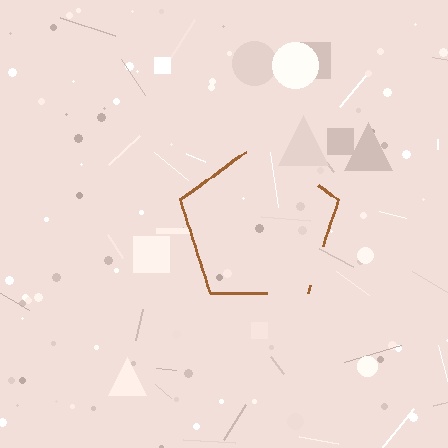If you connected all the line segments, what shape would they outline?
They would outline a pentagon.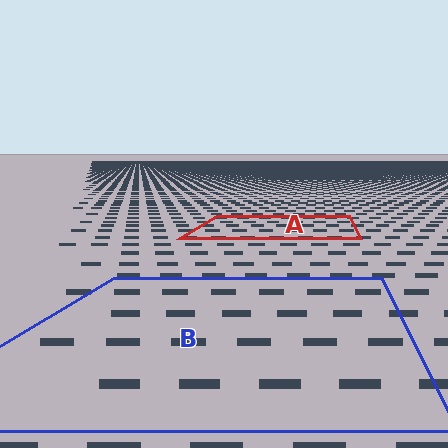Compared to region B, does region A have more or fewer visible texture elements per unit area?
Region A has more texture elements per unit area — they are packed more densely because it is farther away.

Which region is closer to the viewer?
Region B is closer. The texture elements there are larger and more spread out.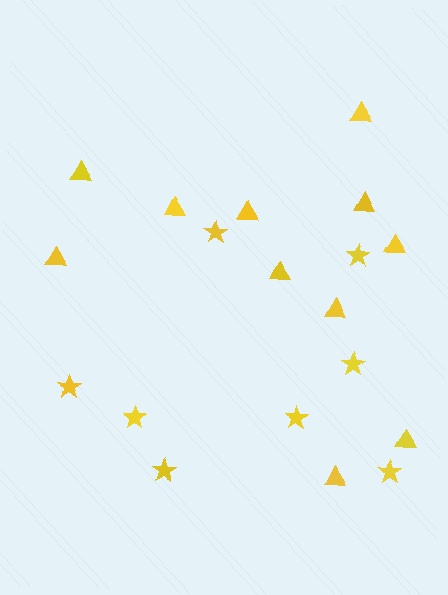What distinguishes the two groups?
There are 2 groups: one group of triangles (11) and one group of stars (8).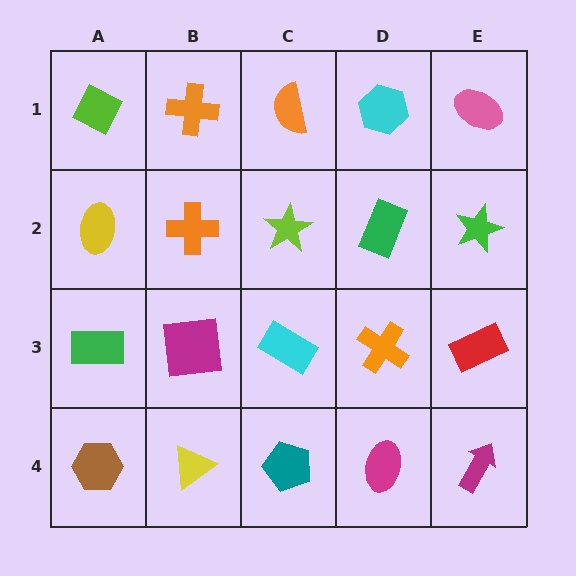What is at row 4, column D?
A magenta ellipse.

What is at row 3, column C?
A cyan rectangle.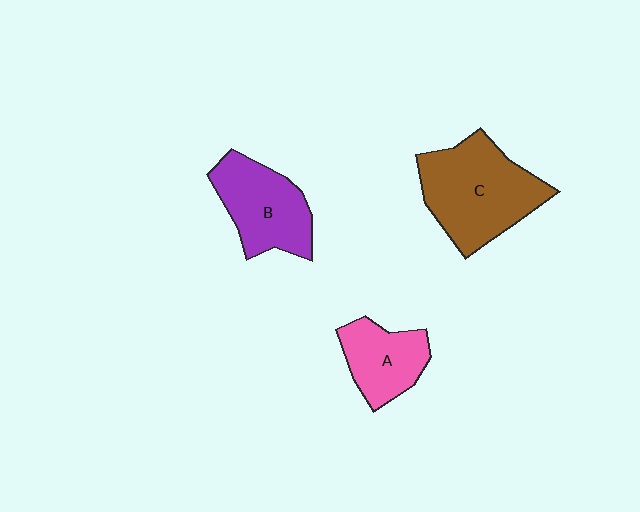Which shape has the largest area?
Shape C (brown).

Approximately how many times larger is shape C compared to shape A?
Approximately 1.8 times.